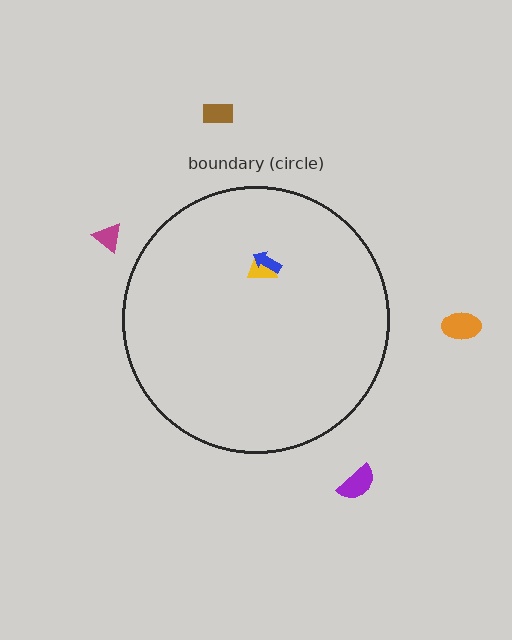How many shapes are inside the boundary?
2 inside, 4 outside.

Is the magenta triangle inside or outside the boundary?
Outside.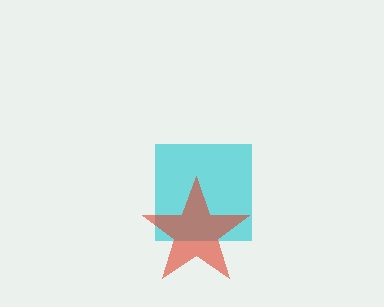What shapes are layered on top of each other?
The layered shapes are: a cyan square, a red star.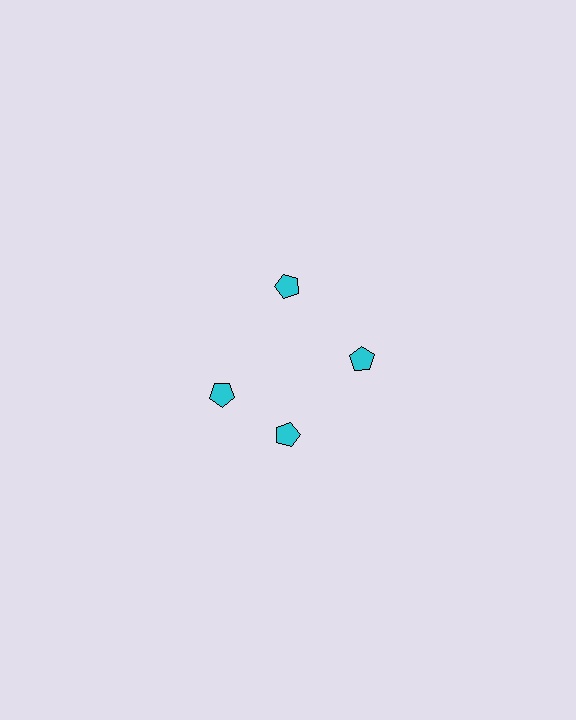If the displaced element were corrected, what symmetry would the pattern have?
It would have 4-fold rotational symmetry — the pattern would map onto itself every 90 degrees.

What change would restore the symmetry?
The symmetry would be restored by rotating it back into even spacing with its neighbors so that all 4 pentagons sit at equal angles and equal distance from the center.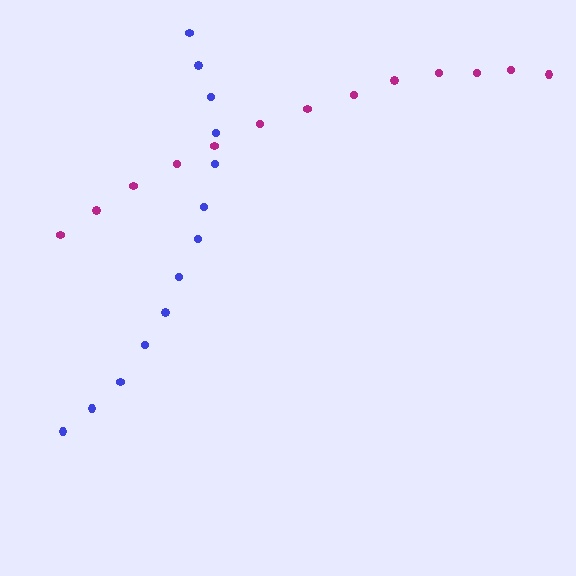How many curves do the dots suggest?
There are 2 distinct paths.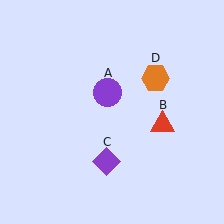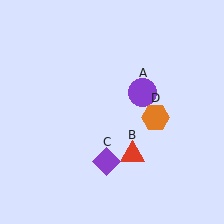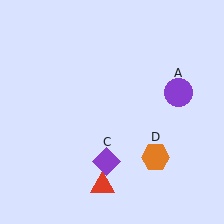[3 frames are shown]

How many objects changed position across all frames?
3 objects changed position: purple circle (object A), red triangle (object B), orange hexagon (object D).